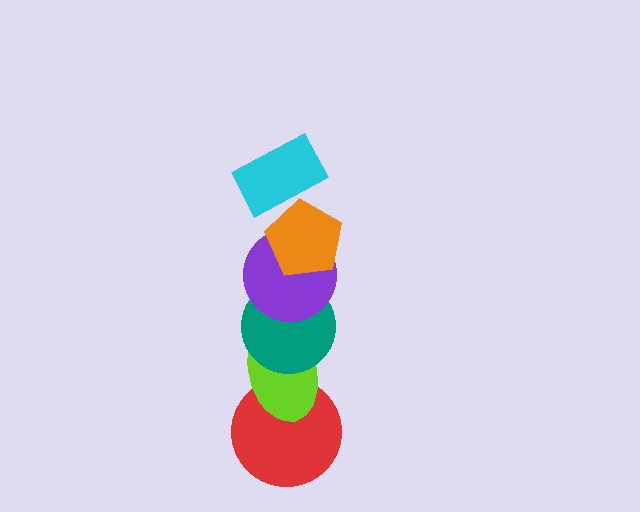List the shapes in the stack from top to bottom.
From top to bottom: the cyan rectangle, the orange pentagon, the purple circle, the teal circle, the lime ellipse, the red circle.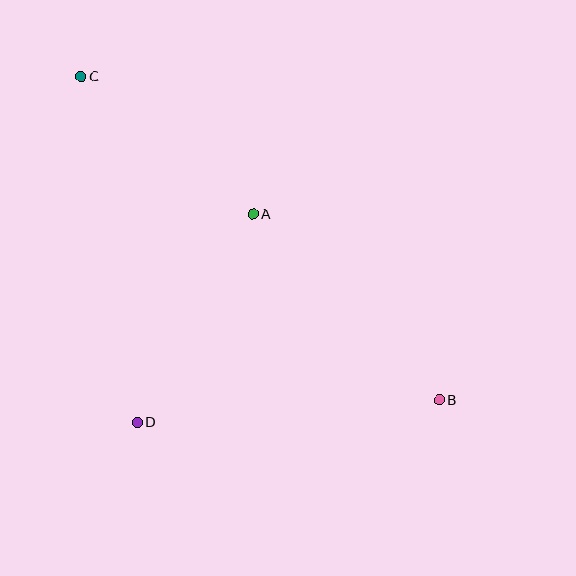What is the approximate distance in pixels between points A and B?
The distance between A and B is approximately 263 pixels.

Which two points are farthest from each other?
Points B and C are farthest from each other.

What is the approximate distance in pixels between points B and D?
The distance between B and D is approximately 303 pixels.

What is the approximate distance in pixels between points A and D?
The distance between A and D is approximately 239 pixels.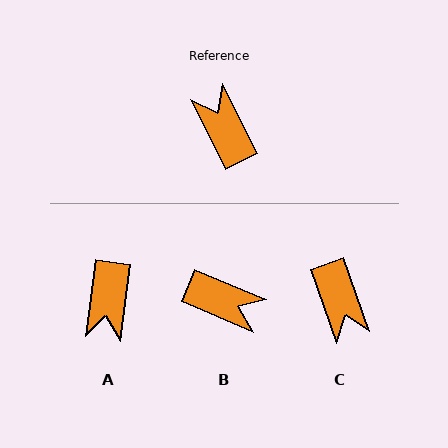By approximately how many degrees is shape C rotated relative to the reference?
Approximately 173 degrees counter-clockwise.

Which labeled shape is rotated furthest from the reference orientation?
C, about 173 degrees away.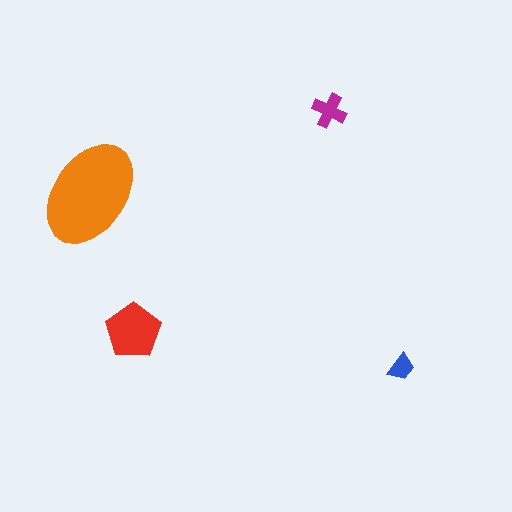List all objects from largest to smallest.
The orange ellipse, the red pentagon, the magenta cross, the blue trapezoid.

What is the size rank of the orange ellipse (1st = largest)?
1st.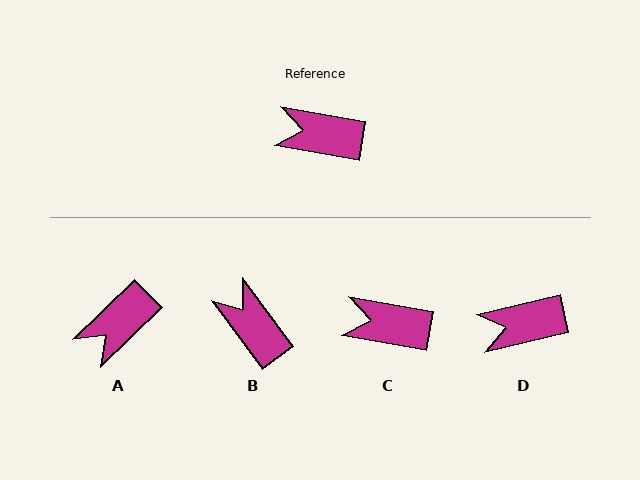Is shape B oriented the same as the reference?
No, it is off by about 44 degrees.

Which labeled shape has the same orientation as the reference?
C.